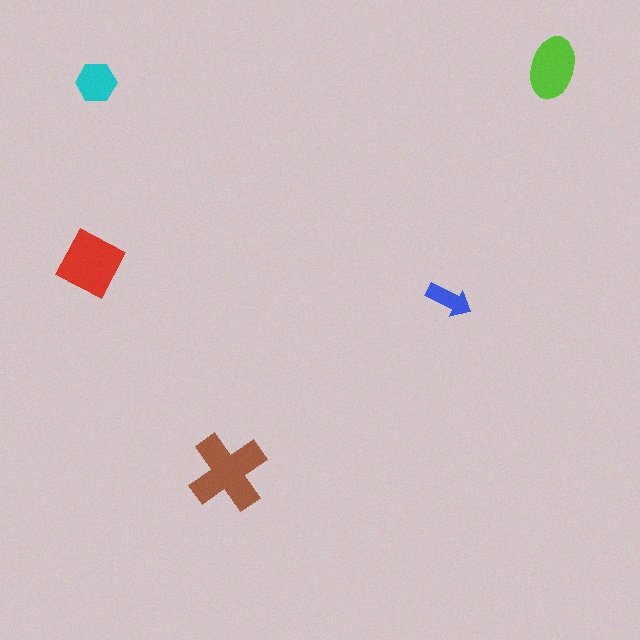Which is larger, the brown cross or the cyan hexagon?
The brown cross.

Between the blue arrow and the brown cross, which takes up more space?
The brown cross.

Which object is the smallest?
The blue arrow.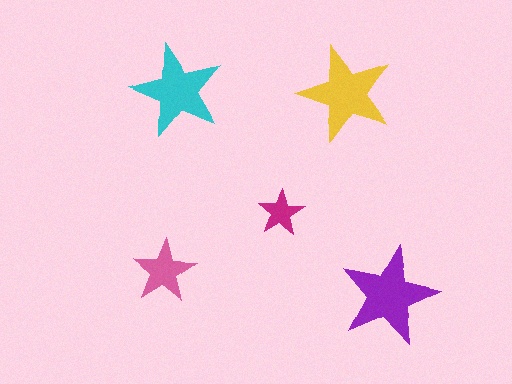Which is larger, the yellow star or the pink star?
The yellow one.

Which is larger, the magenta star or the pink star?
The pink one.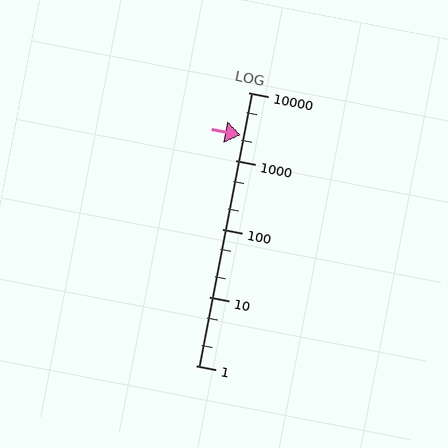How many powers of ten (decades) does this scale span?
The scale spans 4 decades, from 1 to 10000.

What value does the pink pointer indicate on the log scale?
The pointer indicates approximately 2400.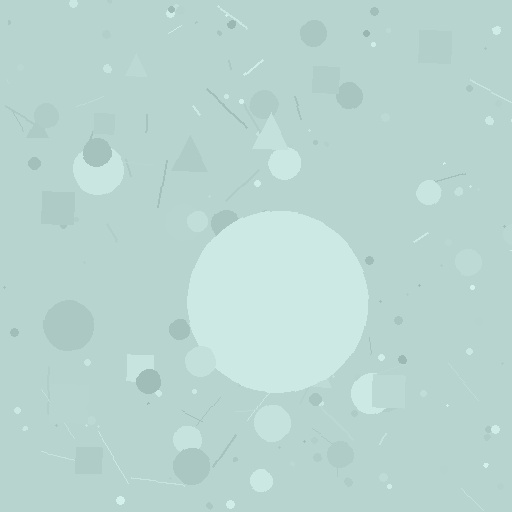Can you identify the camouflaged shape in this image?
The camouflaged shape is a circle.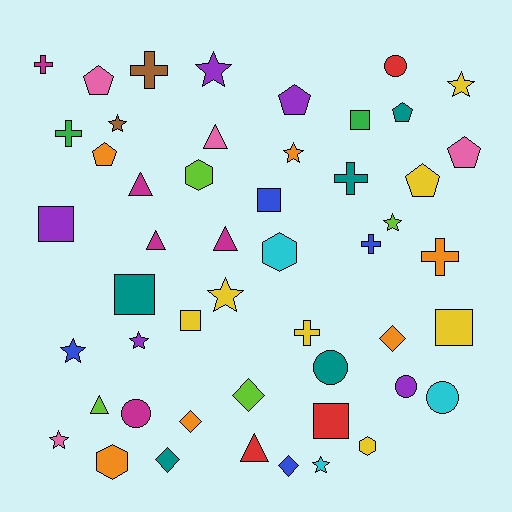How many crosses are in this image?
There are 7 crosses.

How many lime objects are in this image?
There are 4 lime objects.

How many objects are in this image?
There are 50 objects.